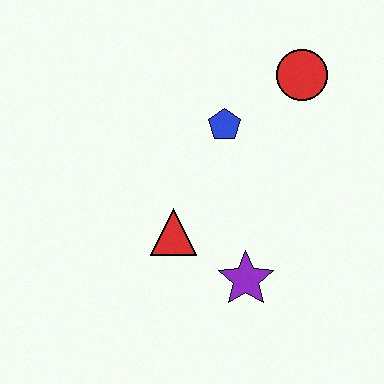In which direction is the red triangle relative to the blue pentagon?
The red triangle is below the blue pentagon.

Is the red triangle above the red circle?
No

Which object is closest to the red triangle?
The purple star is closest to the red triangle.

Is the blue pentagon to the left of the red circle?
Yes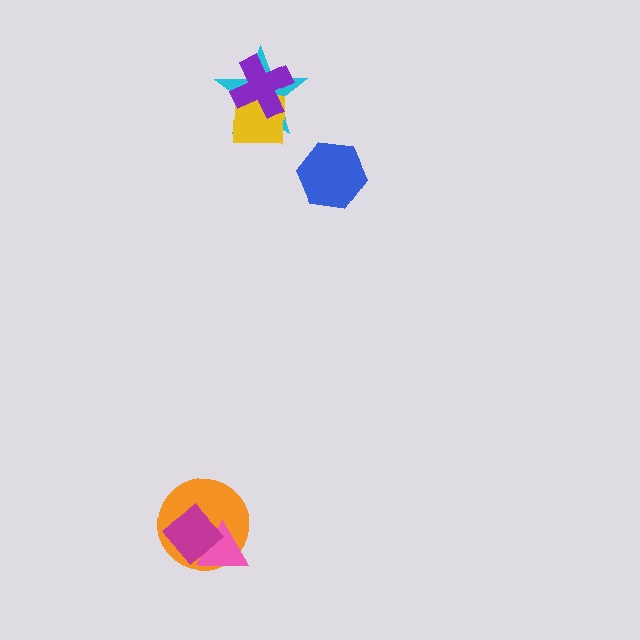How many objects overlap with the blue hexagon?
0 objects overlap with the blue hexagon.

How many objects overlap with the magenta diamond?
2 objects overlap with the magenta diamond.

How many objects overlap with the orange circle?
2 objects overlap with the orange circle.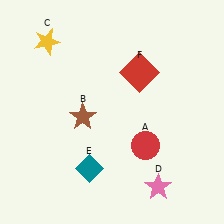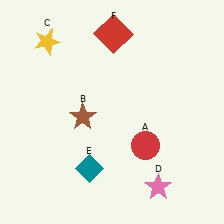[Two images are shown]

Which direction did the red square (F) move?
The red square (F) moved up.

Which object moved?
The red square (F) moved up.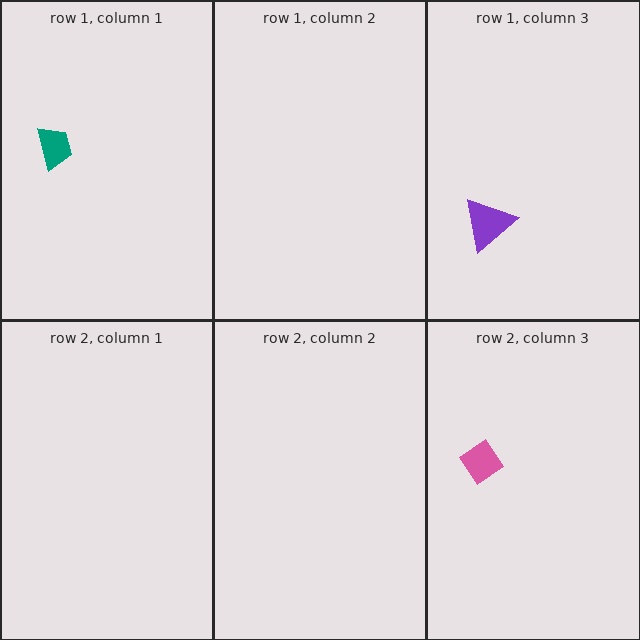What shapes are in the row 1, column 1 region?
The teal trapezoid.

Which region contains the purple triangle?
The row 1, column 3 region.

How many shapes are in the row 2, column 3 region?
1.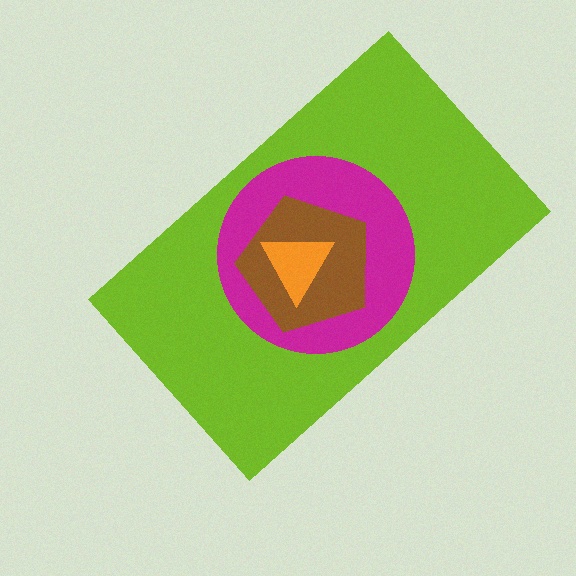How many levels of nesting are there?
4.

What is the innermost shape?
The orange triangle.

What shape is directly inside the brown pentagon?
The orange triangle.